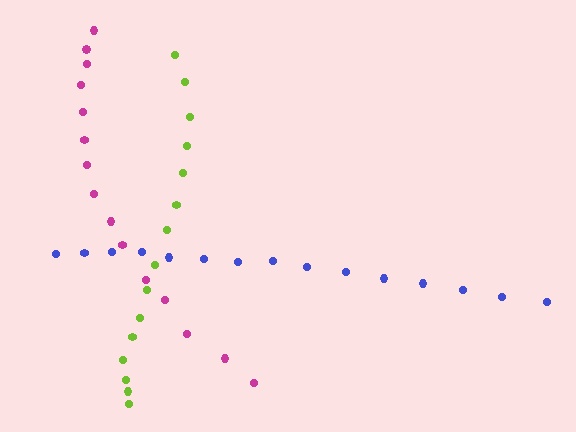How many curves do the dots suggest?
There are 3 distinct paths.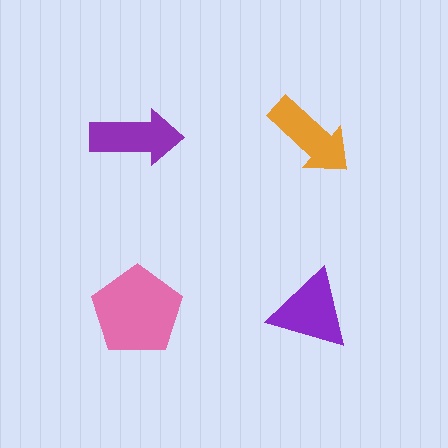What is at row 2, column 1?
A pink pentagon.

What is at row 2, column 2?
A purple triangle.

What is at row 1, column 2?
An orange arrow.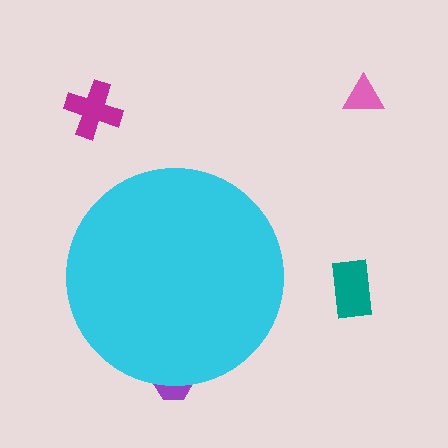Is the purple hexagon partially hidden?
Yes, the purple hexagon is partially hidden behind the cyan circle.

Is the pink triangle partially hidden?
No, the pink triangle is fully visible.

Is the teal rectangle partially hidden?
No, the teal rectangle is fully visible.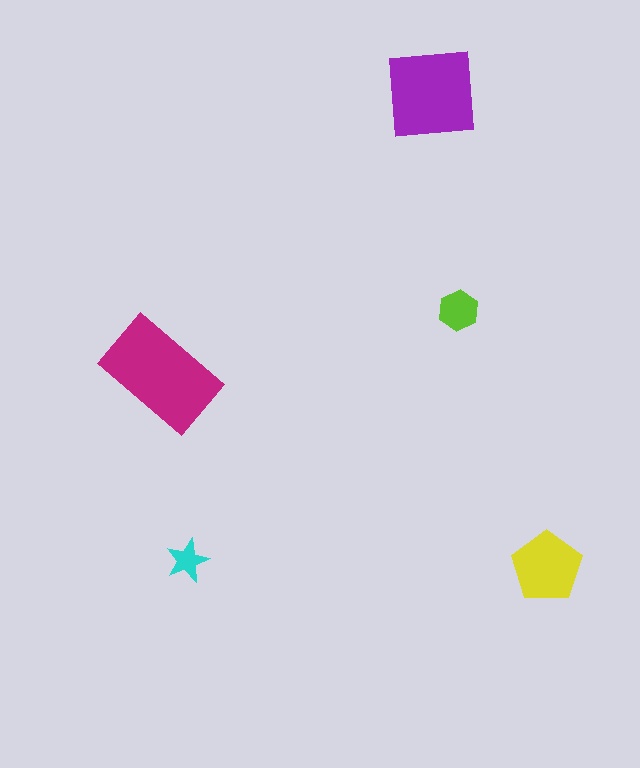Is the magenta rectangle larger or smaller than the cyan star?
Larger.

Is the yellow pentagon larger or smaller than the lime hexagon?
Larger.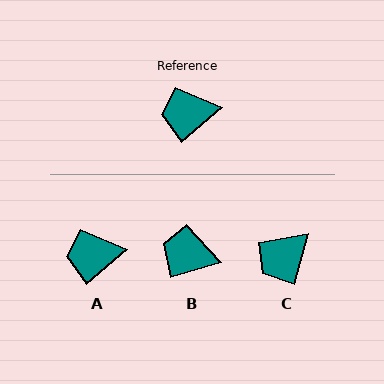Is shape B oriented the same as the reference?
No, it is off by about 24 degrees.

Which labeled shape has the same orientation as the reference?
A.